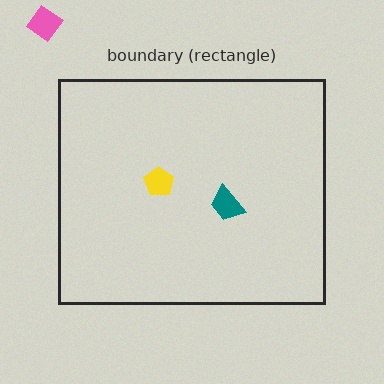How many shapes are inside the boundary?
2 inside, 1 outside.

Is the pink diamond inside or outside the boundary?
Outside.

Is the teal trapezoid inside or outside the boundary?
Inside.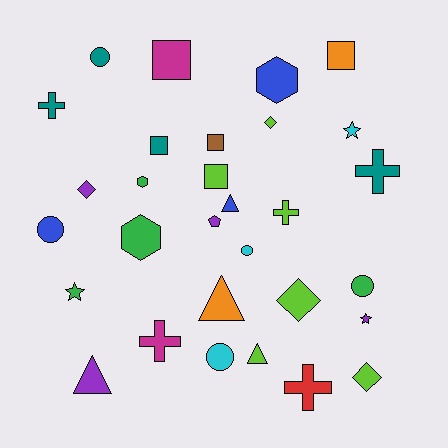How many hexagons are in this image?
There are 3 hexagons.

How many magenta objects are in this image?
There are 2 magenta objects.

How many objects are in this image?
There are 30 objects.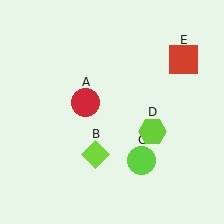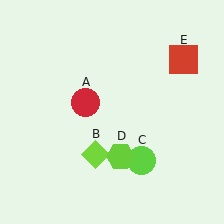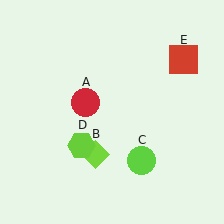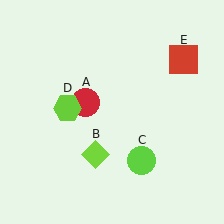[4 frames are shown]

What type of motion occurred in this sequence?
The lime hexagon (object D) rotated clockwise around the center of the scene.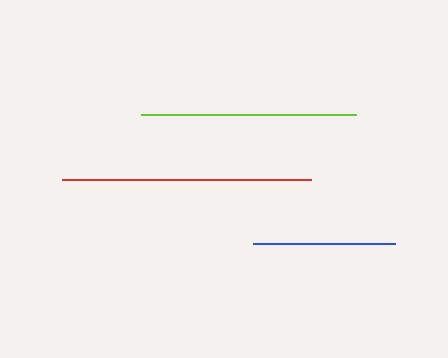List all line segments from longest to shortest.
From longest to shortest: red, lime, blue.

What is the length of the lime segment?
The lime segment is approximately 215 pixels long.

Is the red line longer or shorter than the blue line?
The red line is longer than the blue line.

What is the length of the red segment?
The red segment is approximately 249 pixels long.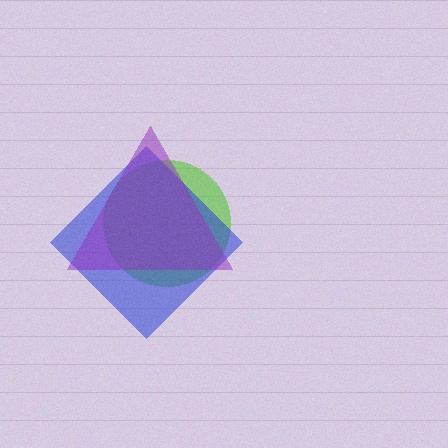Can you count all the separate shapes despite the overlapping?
Yes, there are 3 separate shapes.